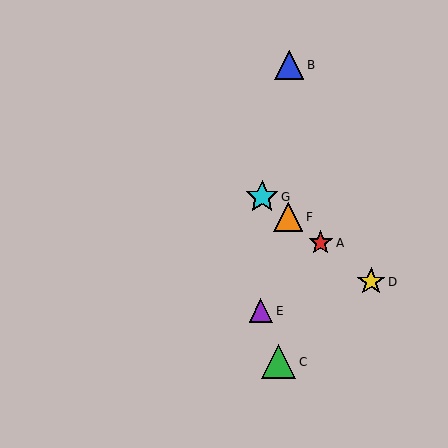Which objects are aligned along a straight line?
Objects A, D, F, G are aligned along a straight line.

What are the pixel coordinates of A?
Object A is at (321, 243).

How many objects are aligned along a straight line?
4 objects (A, D, F, G) are aligned along a straight line.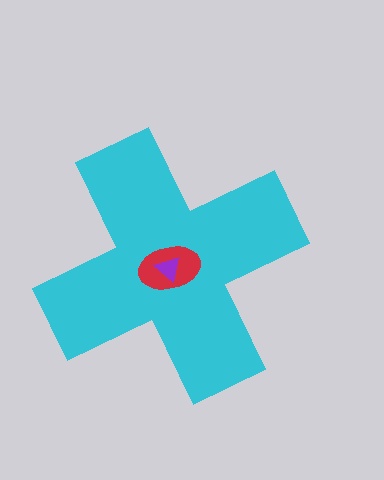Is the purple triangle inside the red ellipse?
Yes.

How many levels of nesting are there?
3.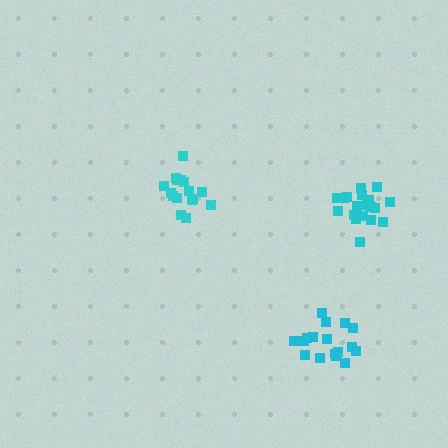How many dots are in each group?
Group 1: 17 dots, Group 2: 20 dots, Group 3: 16 dots (53 total).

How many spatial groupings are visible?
There are 3 spatial groupings.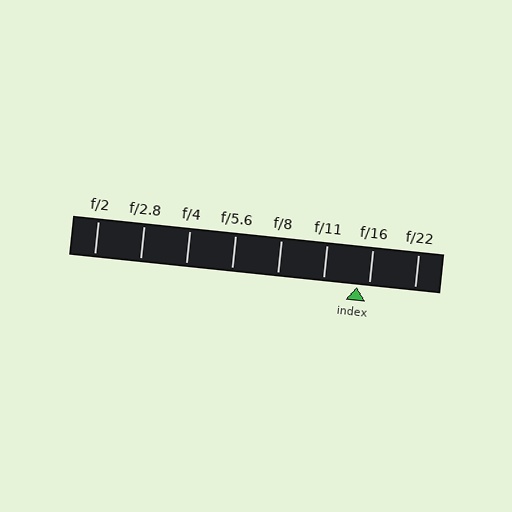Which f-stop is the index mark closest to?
The index mark is closest to f/16.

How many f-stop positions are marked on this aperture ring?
There are 8 f-stop positions marked.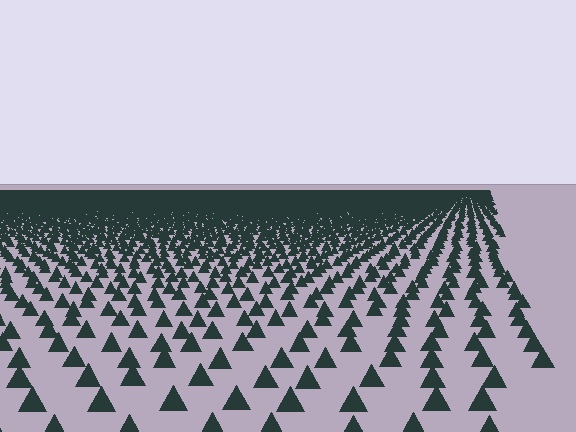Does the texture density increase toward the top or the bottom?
Density increases toward the top.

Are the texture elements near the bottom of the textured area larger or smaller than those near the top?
Larger. Near the bottom, elements are closer to the viewer and appear at a bigger on-screen size.